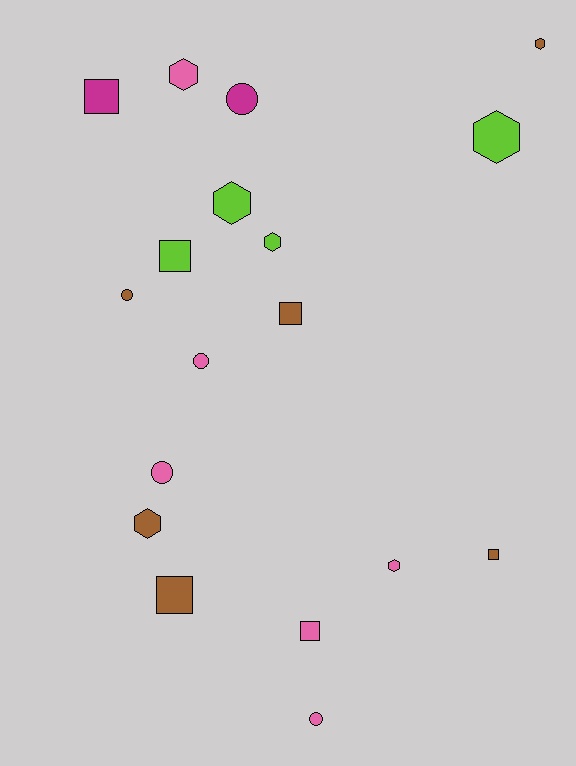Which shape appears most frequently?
Hexagon, with 7 objects.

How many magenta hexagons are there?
There are no magenta hexagons.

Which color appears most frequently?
Pink, with 6 objects.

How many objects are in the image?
There are 18 objects.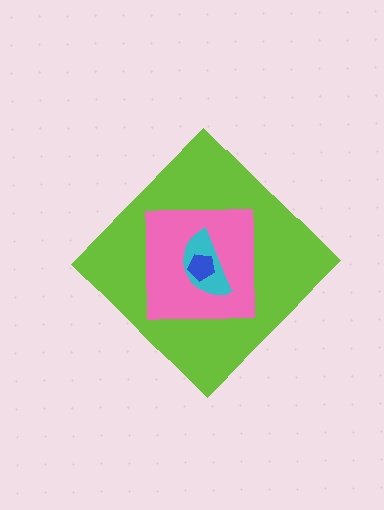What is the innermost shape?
The blue pentagon.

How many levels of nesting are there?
4.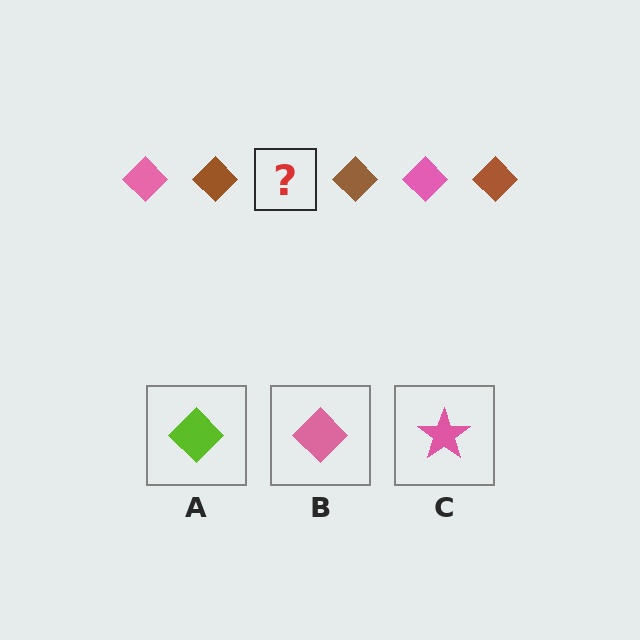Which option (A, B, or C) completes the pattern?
B.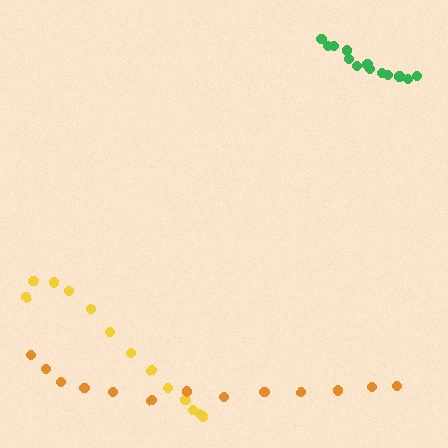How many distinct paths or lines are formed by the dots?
There are 3 distinct paths.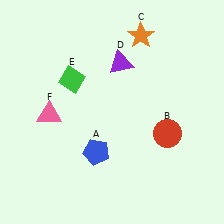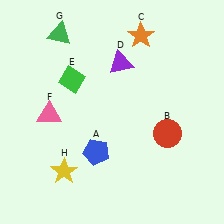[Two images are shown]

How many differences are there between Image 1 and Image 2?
There are 2 differences between the two images.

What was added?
A green triangle (G), a yellow star (H) were added in Image 2.